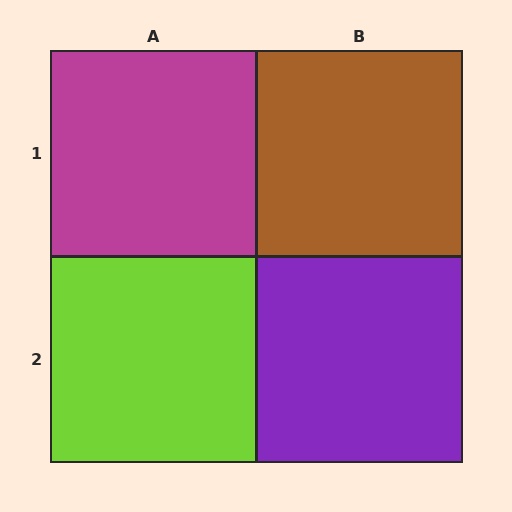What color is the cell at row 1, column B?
Brown.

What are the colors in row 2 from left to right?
Lime, purple.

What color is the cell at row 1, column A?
Magenta.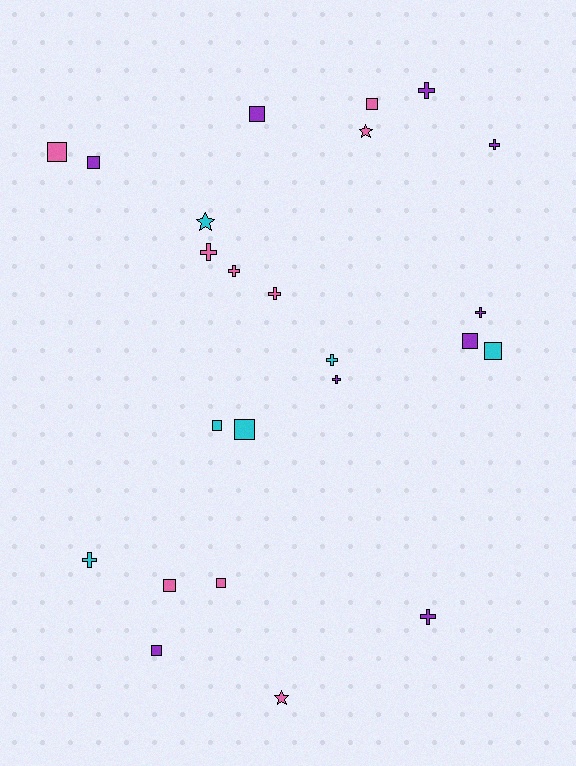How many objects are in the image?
There are 24 objects.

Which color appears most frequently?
Pink, with 9 objects.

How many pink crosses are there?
There are 3 pink crosses.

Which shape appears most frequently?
Square, with 11 objects.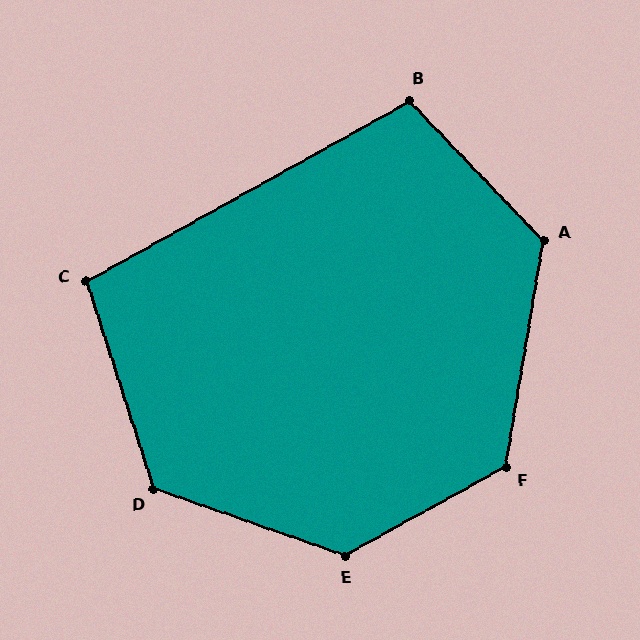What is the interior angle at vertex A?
Approximately 127 degrees (obtuse).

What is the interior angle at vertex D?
Approximately 127 degrees (obtuse).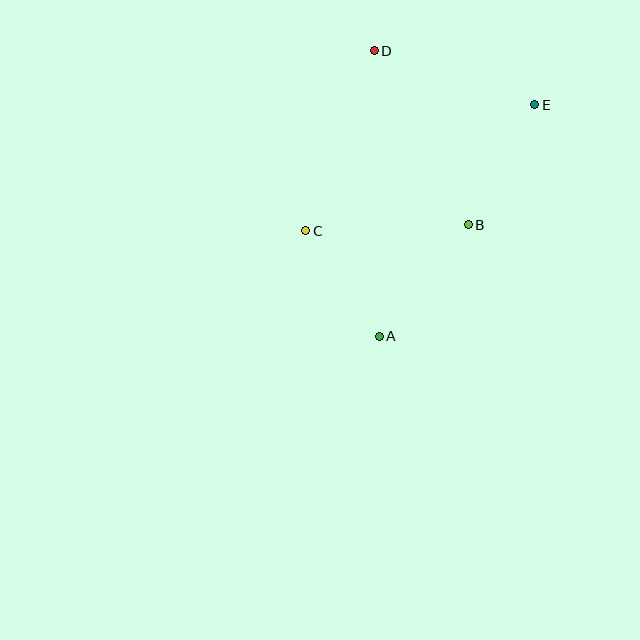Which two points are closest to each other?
Points A and C are closest to each other.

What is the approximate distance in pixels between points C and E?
The distance between C and E is approximately 261 pixels.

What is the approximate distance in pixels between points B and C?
The distance between B and C is approximately 162 pixels.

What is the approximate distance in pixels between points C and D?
The distance between C and D is approximately 192 pixels.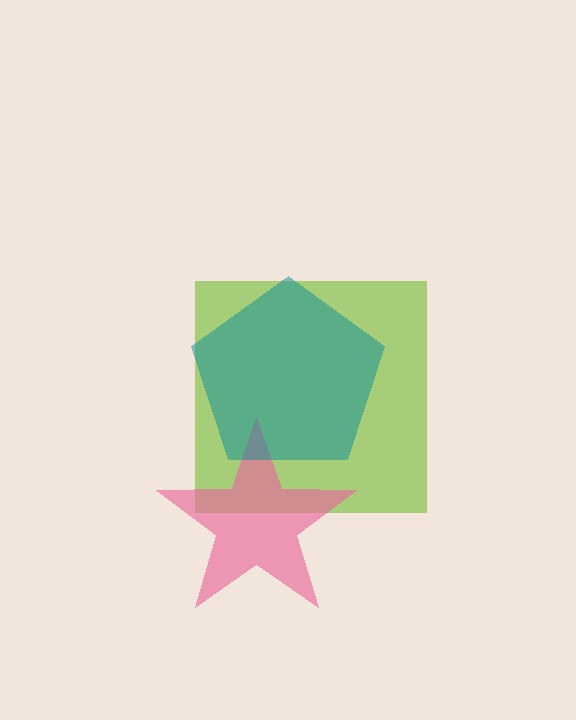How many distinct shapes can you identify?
There are 3 distinct shapes: a lime square, a pink star, a teal pentagon.